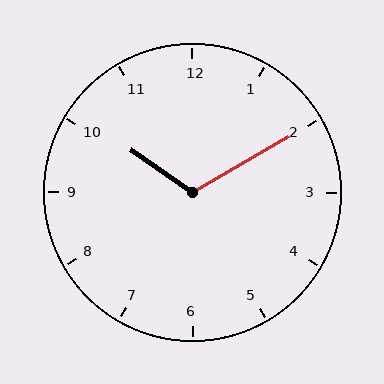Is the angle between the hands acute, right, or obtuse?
It is obtuse.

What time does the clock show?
10:10.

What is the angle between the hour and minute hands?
Approximately 115 degrees.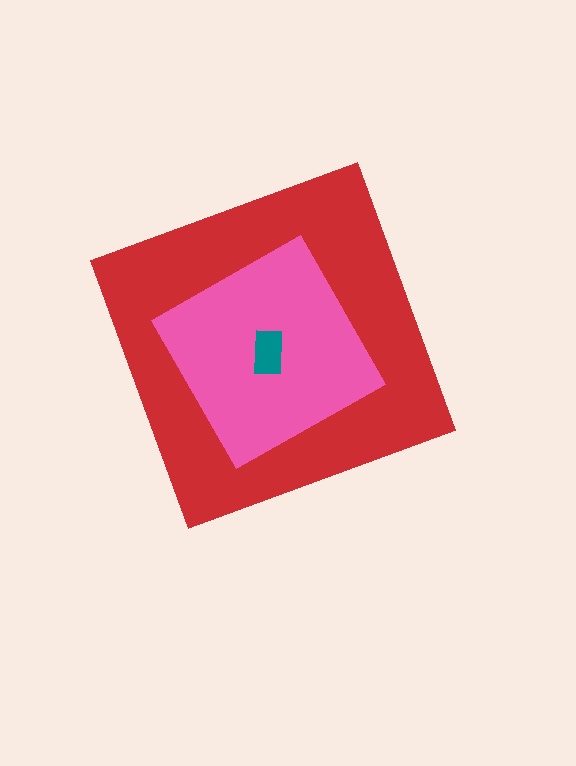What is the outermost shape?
The red diamond.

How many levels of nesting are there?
3.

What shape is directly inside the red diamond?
The pink square.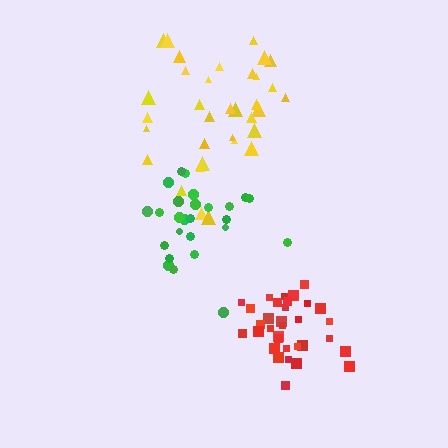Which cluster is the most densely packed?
Red.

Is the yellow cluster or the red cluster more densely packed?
Red.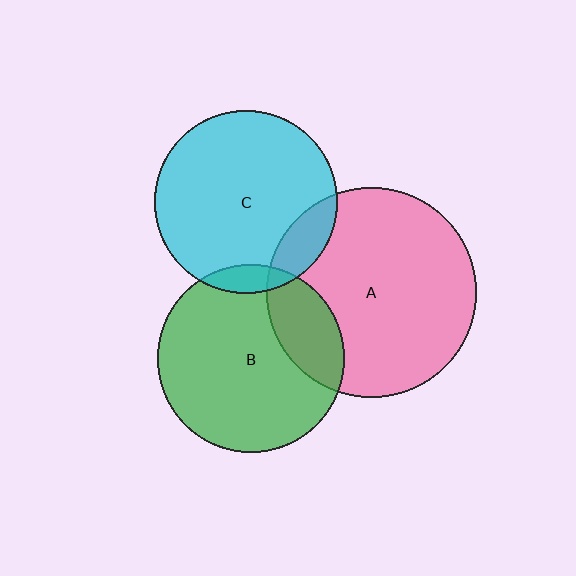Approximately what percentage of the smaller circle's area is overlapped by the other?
Approximately 5%.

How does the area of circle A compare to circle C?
Approximately 1.3 times.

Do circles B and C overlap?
Yes.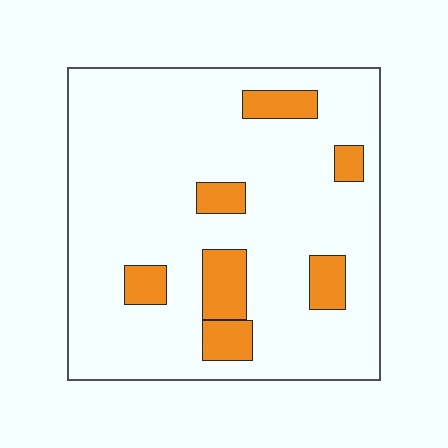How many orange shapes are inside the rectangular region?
7.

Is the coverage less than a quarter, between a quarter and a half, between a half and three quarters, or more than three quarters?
Less than a quarter.